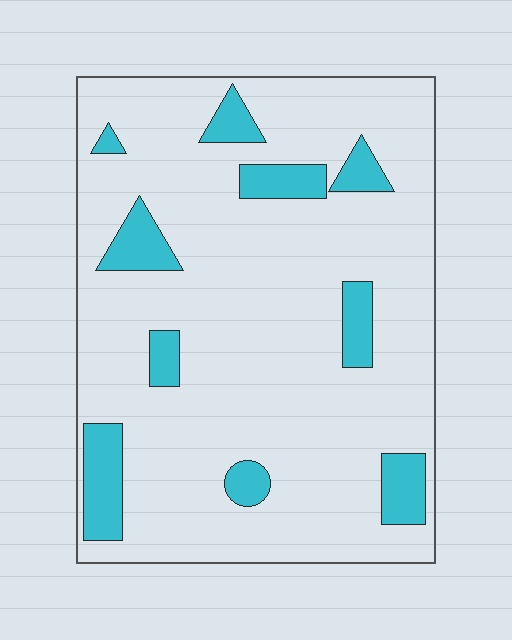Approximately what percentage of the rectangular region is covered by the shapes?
Approximately 15%.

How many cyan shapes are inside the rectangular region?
10.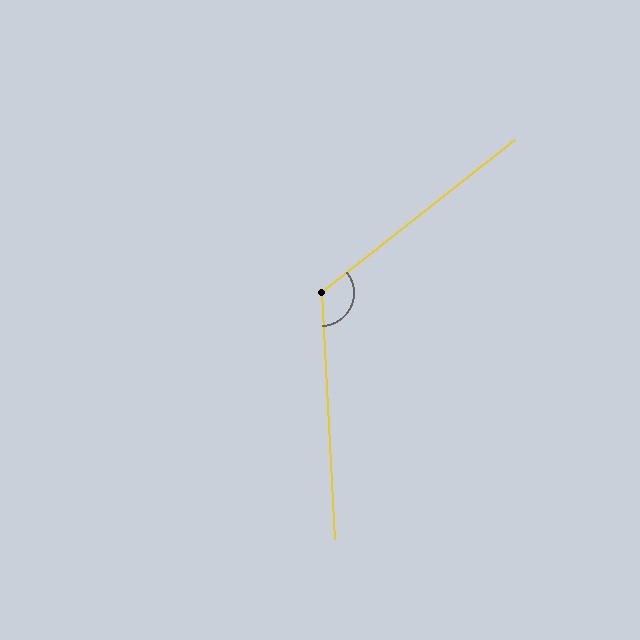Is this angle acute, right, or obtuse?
It is obtuse.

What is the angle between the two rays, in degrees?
Approximately 125 degrees.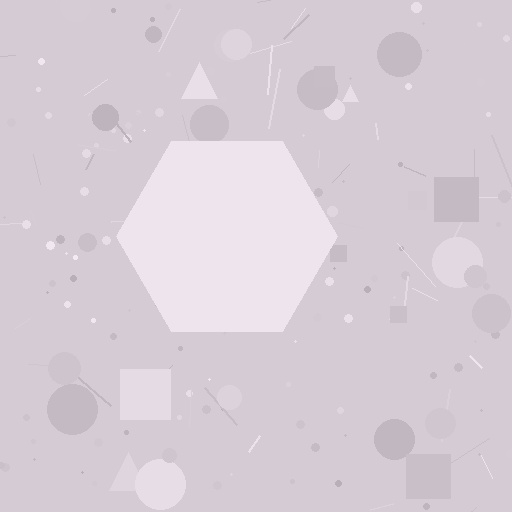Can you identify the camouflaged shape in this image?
The camouflaged shape is a hexagon.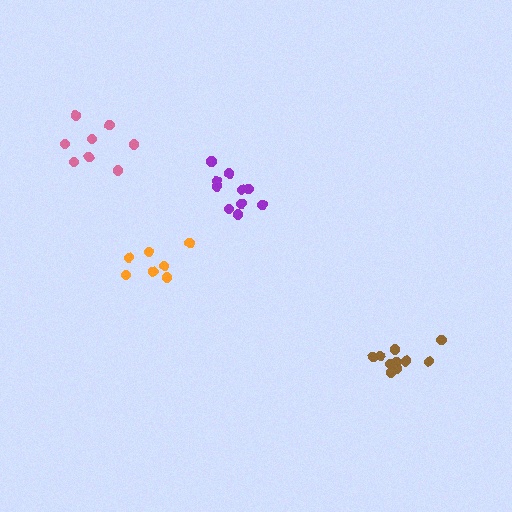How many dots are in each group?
Group 1: 11 dots, Group 2: 8 dots, Group 3: 7 dots, Group 4: 10 dots (36 total).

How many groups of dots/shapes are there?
There are 4 groups.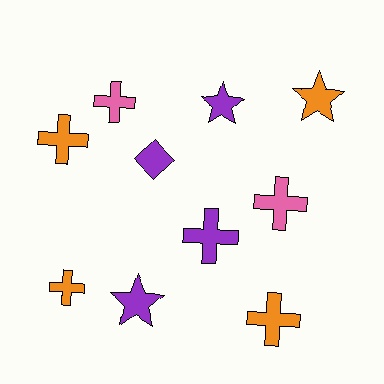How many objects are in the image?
There are 10 objects.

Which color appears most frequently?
Purple, with 4 objects.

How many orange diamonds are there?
There are no orange diamonds.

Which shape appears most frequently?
Cross, with 6 objects.